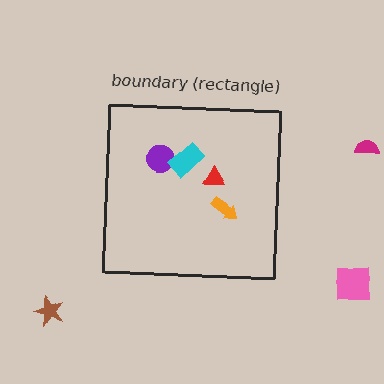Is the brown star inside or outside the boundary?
Outside.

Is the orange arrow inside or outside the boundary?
Inside.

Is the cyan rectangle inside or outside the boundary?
Inside.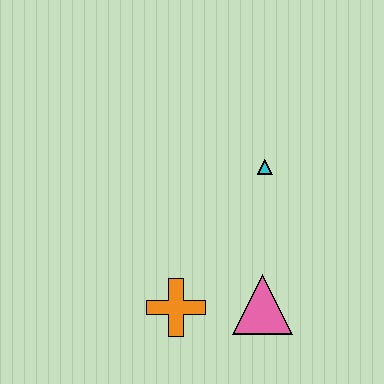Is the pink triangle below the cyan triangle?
Yes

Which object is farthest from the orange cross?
The cyan triangle is farthest from the orange cross.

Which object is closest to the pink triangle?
The orange cross is closest to the pink triangle.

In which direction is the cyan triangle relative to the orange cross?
The cyan triangle is above the orange cross.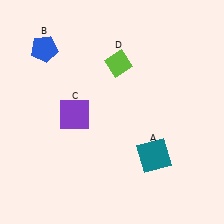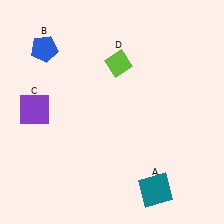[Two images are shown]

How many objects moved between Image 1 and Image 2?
2 objects moved between the two images.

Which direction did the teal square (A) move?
The teal square (A) moved down.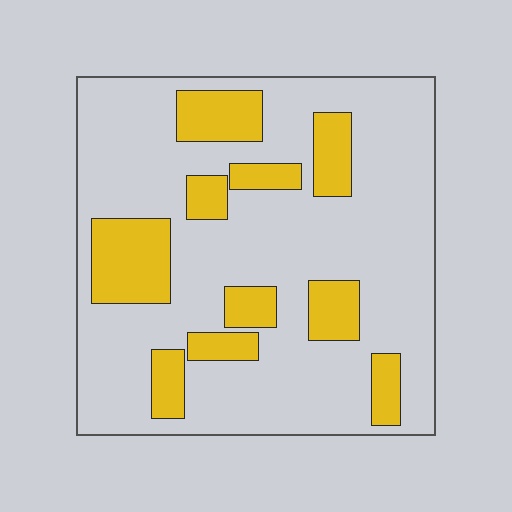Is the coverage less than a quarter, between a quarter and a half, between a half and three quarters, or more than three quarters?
Less than a quarter.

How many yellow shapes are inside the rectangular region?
10.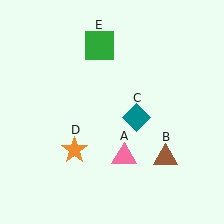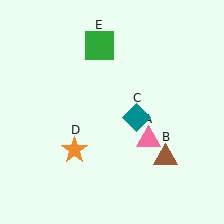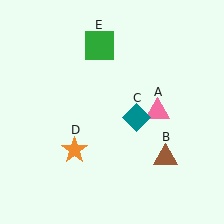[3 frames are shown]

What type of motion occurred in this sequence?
The pink triangle (object A) rotated counterclockwise around the center of the scene.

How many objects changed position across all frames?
1 object changed position: pink triangle (object A).